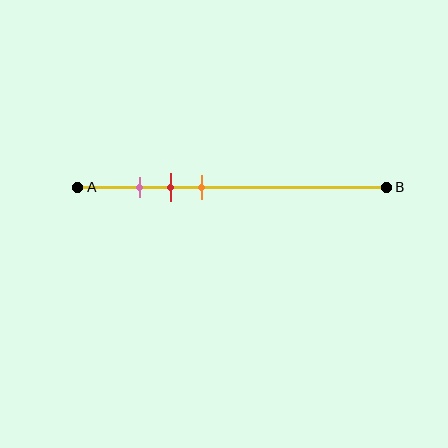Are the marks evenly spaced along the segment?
Yes, the marks are approximately evenly spaced.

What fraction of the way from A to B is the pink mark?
The pink mark is approximately 20% (0.2) of the way from A to B.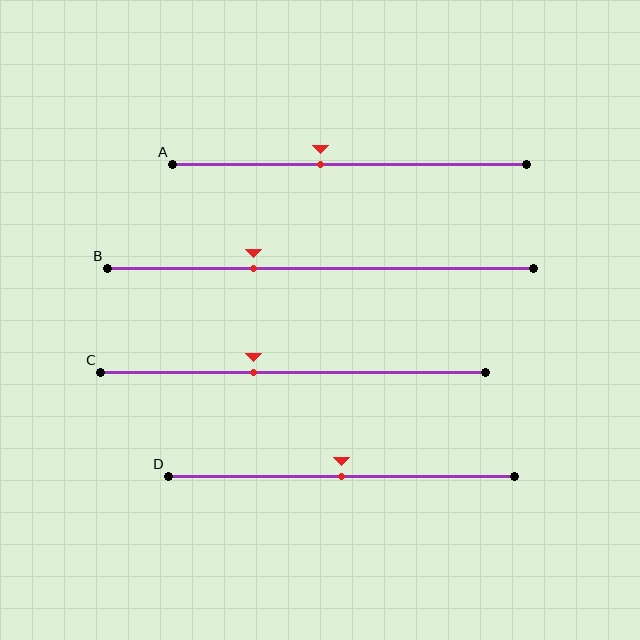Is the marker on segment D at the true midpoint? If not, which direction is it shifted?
Yes, the marker on segment D is at the true midpoint.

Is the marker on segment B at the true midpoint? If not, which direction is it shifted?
No, the marker on segment B is shifted to the left by about 16% of the segment length.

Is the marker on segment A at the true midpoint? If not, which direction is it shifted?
No, the marker on segment A is shifted to the left by about 8% of the segment length.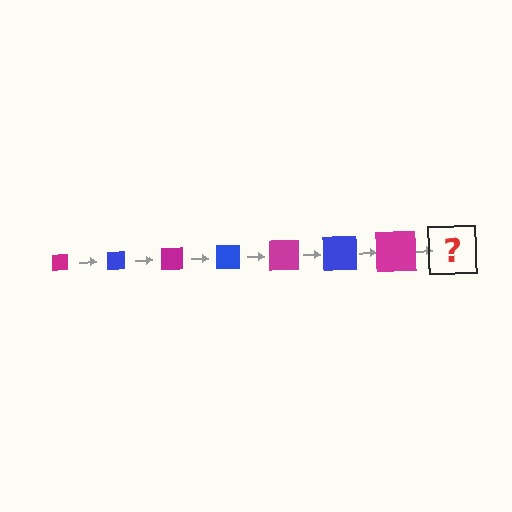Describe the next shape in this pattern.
It should be a blue square, larger than the previous one.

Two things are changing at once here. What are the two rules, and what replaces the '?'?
The two rules are that the square grows larger each step and the color cycles through magenta and blue. The '?' should be a blue square, larger than the previous one.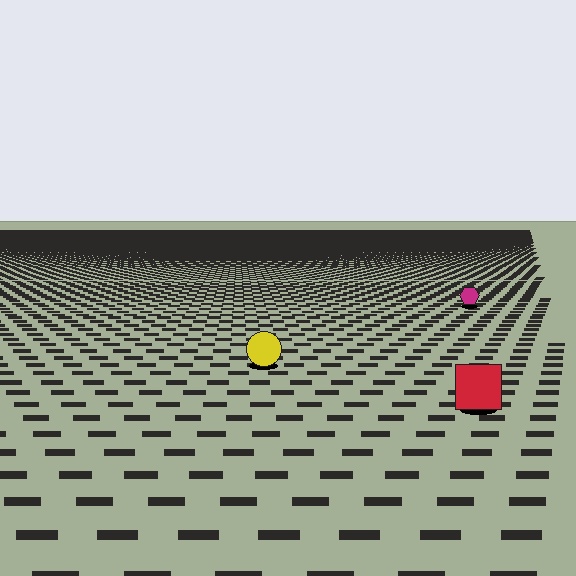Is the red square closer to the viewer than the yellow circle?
Yes. The red square is closer — you can tell from the texture gradient: the ground texture is coarser near it.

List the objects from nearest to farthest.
From nearest to farthest: the red square, the yellow circle, the magenta hexagon.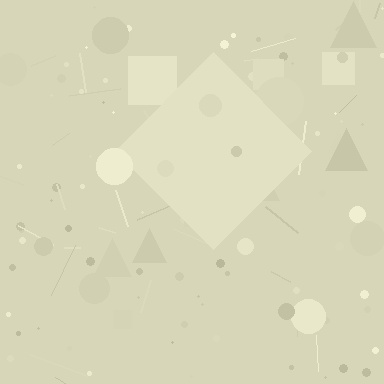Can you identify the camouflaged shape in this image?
The camouflaged shape is a diamond.